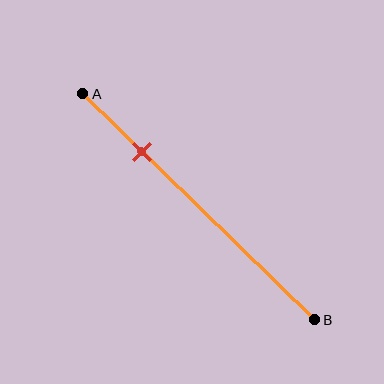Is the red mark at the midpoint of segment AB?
No, the mark is at about 25% from A, not at the 50% midpoint.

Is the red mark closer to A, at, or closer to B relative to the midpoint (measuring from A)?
The red mark is closer to point A than the midpoint of segment AB.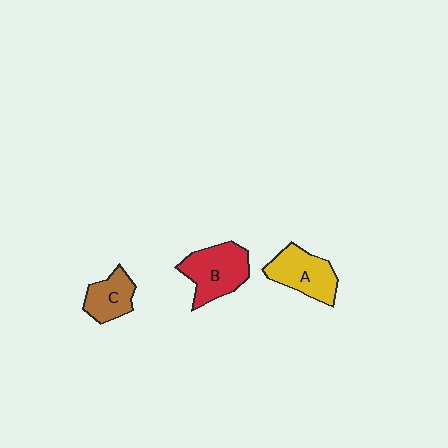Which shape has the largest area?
Shape B (red).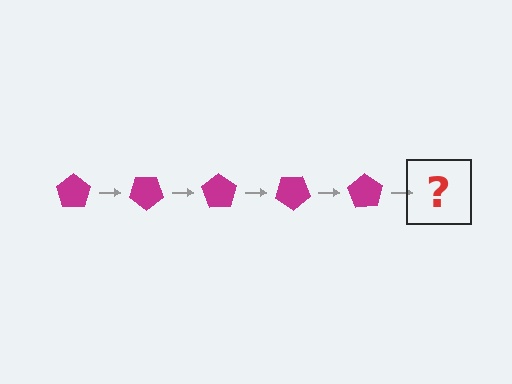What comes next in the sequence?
The next element should be a magenta pentagon rotated 175 degrees.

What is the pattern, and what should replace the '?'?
The pattern is that the pentagon rotates 35 degrees each step. The '?' should be a magenta pentagon rotated 175 degrees.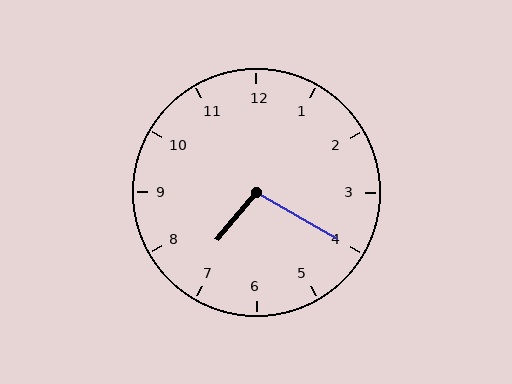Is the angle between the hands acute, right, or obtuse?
It is obtuse.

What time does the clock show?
7:20.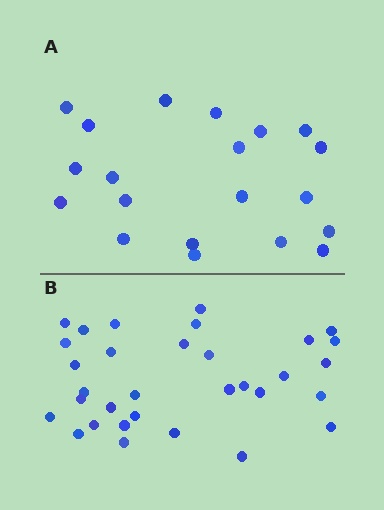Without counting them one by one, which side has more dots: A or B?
Region B (the bottom region) has more dots.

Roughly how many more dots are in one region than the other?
Region B has roughly 12 or so more dots than region A.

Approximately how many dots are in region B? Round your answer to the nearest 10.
About 30 dots. (The exact count is 32, which rounds to 30.)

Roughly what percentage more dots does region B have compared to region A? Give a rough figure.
About 60% more.